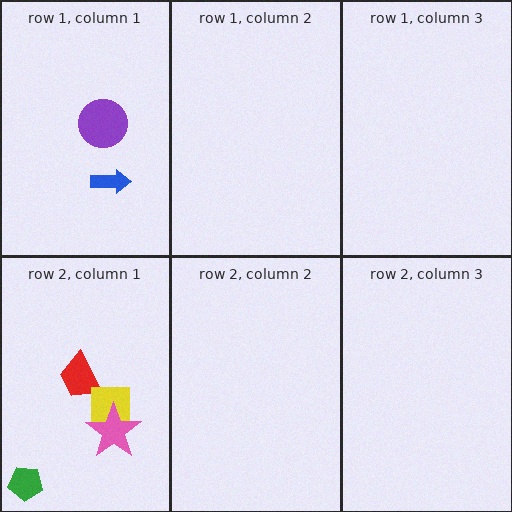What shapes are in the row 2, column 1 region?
The red trapezoid, the yellow square, the pink star, the green pentagon.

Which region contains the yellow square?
The row 2, column 1 region.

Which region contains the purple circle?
The row 1, column 1 region.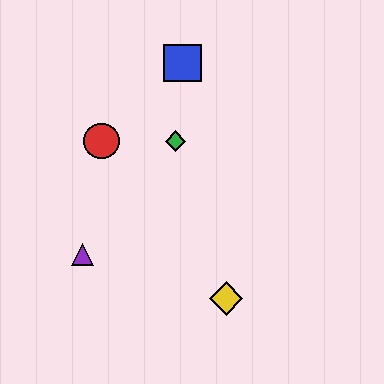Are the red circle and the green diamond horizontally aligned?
Yes, both are at y≈141.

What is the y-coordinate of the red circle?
The red circle is at y≈141.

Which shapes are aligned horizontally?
The red circle, the green diamond are aligned horizontally.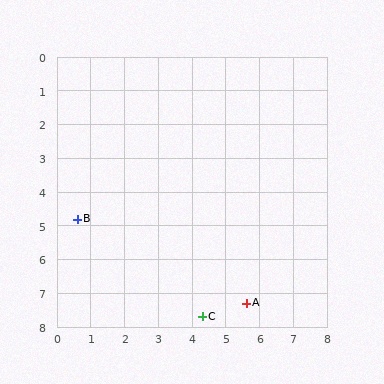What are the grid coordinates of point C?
Point C is at approximately (4.3, 7.7).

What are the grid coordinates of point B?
Point B is at approximately (0.6, 4.8).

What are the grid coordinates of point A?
Point A is at approximately (5.6, 7.3).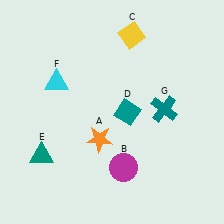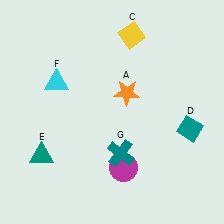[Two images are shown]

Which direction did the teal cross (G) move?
The teal cross (G) moved down.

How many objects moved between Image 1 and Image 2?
3 objects moved between the two images.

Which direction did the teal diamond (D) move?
The teal diamond (D) moved right.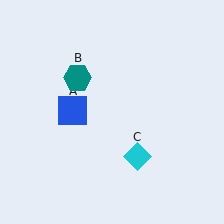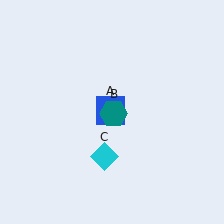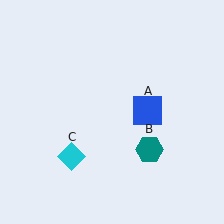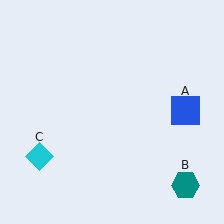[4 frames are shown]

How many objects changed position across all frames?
3 objects changed position: blue square (object A), teal hexagon (object B), cyan diamond (object C).